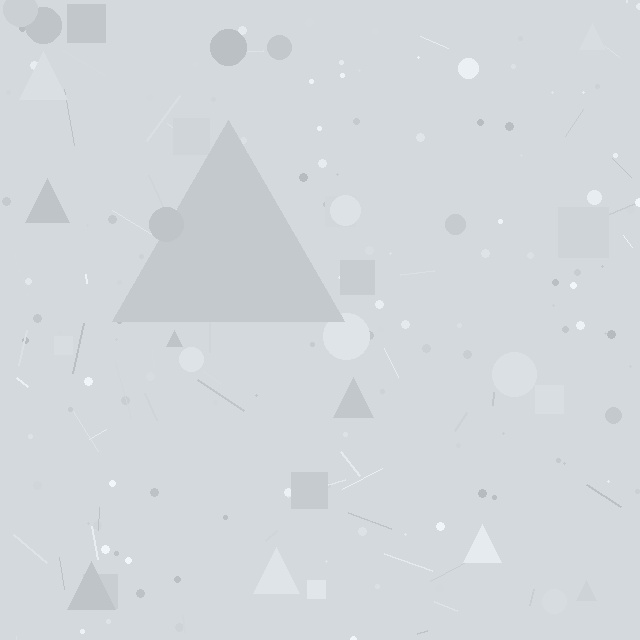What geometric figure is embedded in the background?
A triangle is embedded in the background.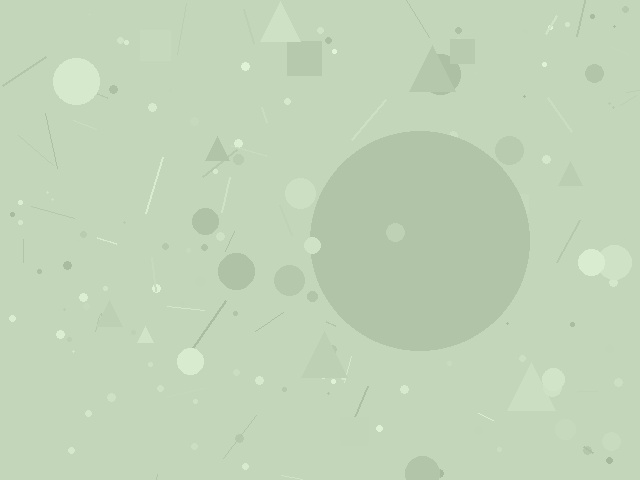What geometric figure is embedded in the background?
A circle is embedded in the background.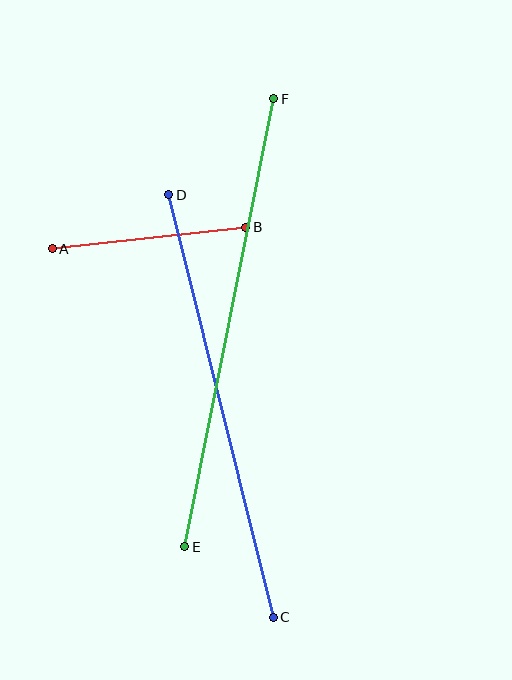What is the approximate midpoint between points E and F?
The midpoint is at approximately (229, 323) pixels.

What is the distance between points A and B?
The distance is approximately 195 pixels.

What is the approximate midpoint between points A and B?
The midpoint is at approximately (149, 238) pixels.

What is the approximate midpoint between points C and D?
The midpoint is at approximately (221, 406) pixels.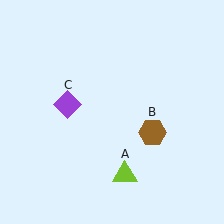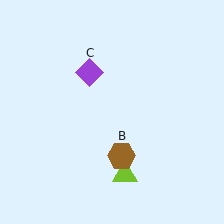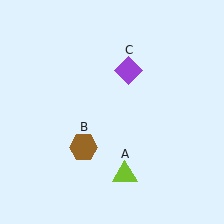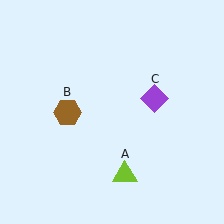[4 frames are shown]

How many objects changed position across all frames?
2 objects changed position: brown hexagon (object B), purple diamond (object C).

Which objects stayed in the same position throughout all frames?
Lime triangle (object A) remained stationary.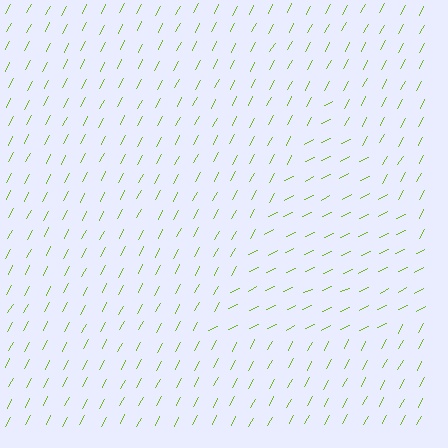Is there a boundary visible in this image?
Yes, there is a texture boundary formed by a change in line orientation.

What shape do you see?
I see a triangle.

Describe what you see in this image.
The image is filled with small lime line segments. A triangle region in the image has lines oriented differently from the surrounding lines, creating a visible texture boundary.